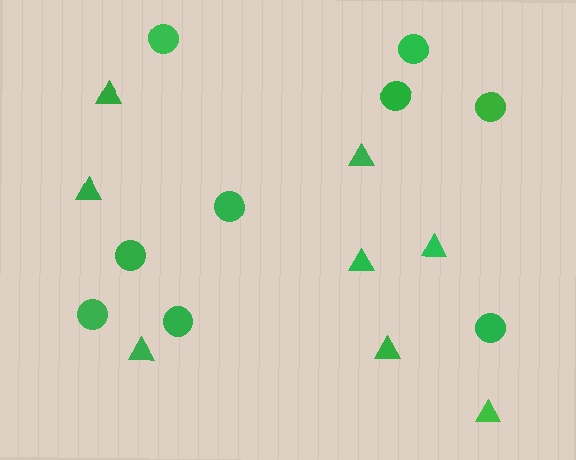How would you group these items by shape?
There are 2 groups: one group of circles (9) and one group of triangles (8).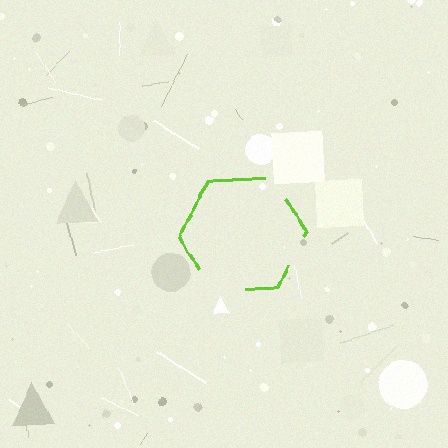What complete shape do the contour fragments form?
The contour fragments form a hexagon.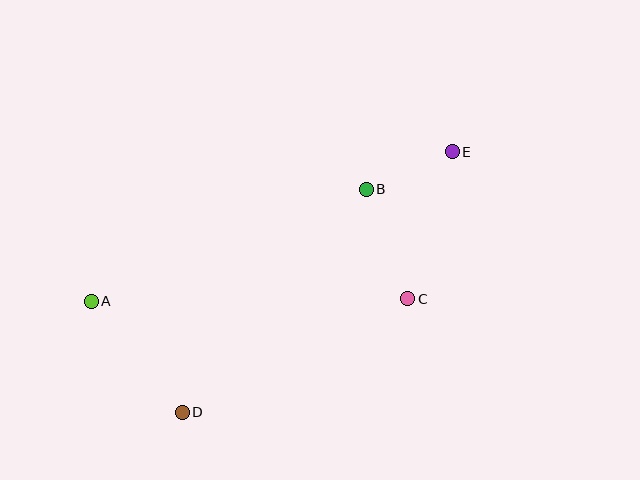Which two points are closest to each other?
Points B and E are closest to each other.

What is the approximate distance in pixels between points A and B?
The distance between A and B is approximately 297 pixels.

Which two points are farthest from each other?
Points A and E are farthest from each other.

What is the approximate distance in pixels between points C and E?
The distance between C and E is approximately 153 pixels.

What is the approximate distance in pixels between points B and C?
The distance between B and C is approximately 117 pixels.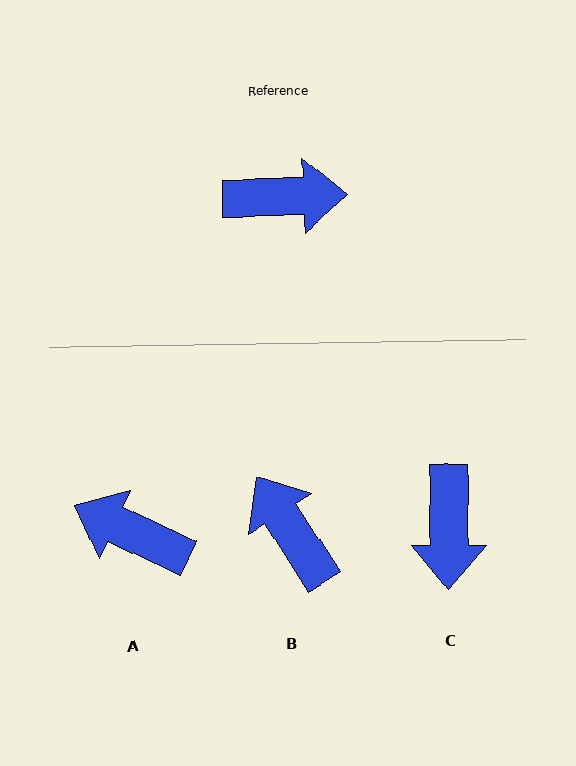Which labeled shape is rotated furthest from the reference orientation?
A, about 154 degrees away.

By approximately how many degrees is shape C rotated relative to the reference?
Approximately 92 degrees clockwise.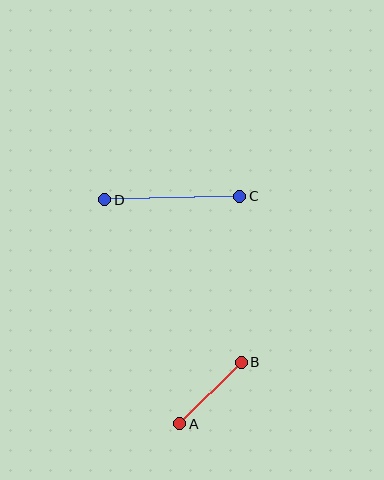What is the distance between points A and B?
The distance is approximately 87 pixels.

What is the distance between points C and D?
The distance is approximately 135 pixels.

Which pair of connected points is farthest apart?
Points C and D are farthest apart.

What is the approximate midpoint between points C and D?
The midpoint is at approximately (172, 198) pixels.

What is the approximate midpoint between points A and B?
The midpoint is at approximately (211, 393) pixels.